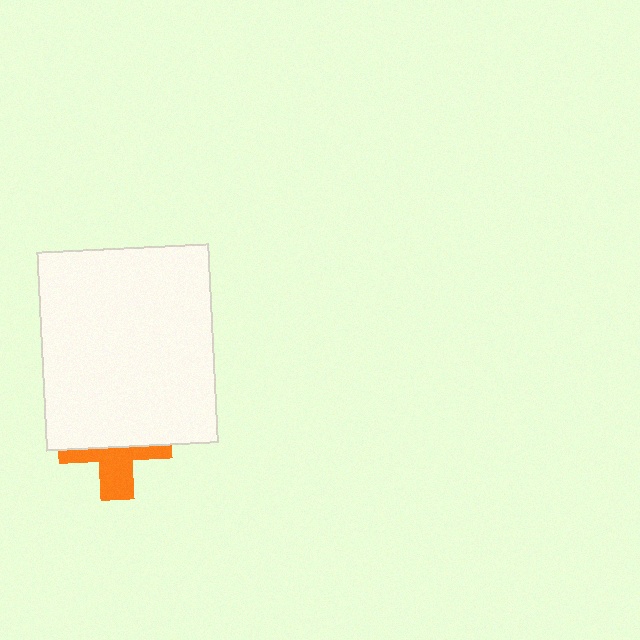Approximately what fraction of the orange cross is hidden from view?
Roughly 57% of the orange cross is hidden behind the white rectangle.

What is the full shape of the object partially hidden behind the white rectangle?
The partially hidden object is an orange cross.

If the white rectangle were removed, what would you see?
You would see the complete orange cross.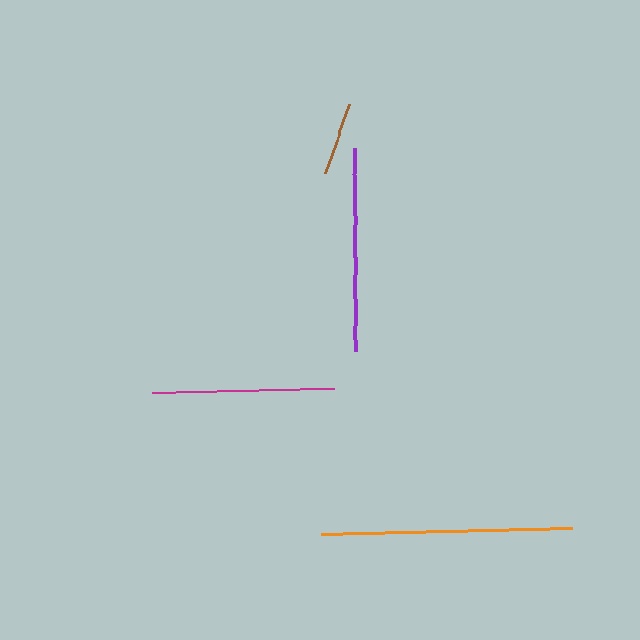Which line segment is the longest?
The orange line is the longest at approximately 252 pixels.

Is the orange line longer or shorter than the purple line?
The orange line is longer than the purple line.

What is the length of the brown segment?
The brown segment is approximately 73 pixels long.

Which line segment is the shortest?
The brown line is the shortest at approximately 73 pixels.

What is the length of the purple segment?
The purple segment is approximately 202 pixels long.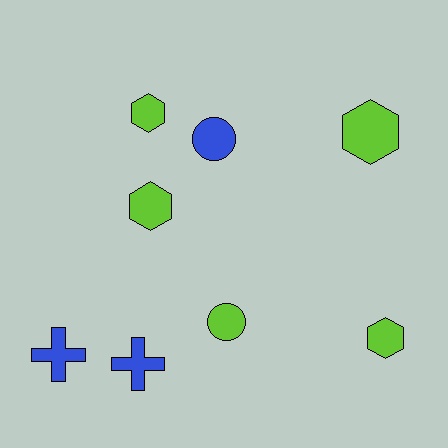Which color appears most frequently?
Lime, with 5 objects.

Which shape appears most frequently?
Hexagon, with 4 objects.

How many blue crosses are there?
There are 2 blue crosses.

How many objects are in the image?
There are 8 objects.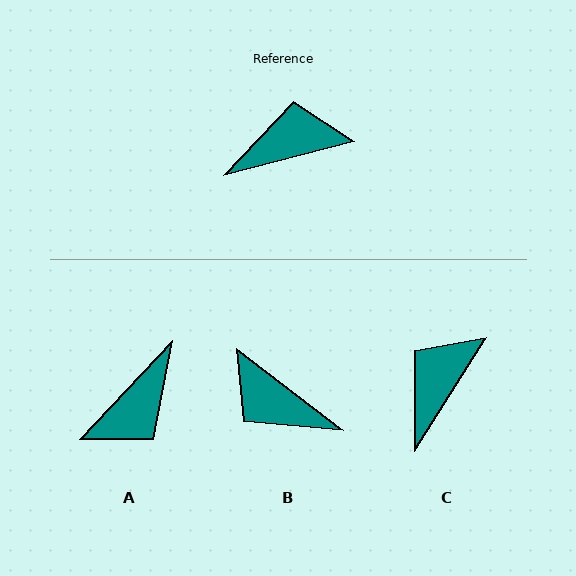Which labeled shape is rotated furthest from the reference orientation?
A, about 147 degrees away.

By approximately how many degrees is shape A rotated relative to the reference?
Approximately 147 degrees clockwise.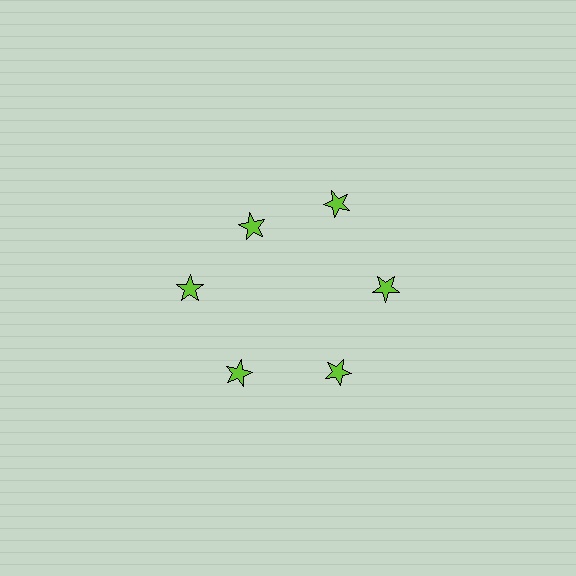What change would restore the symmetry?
The symmetry would be restored by moving it outward, back onto the ring so that all 6 stars sit at equal angles and equal distance from the center.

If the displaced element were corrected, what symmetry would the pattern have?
It would have 6-fold rotational symmetry — the pattern would map onto itself every 60 degrees.